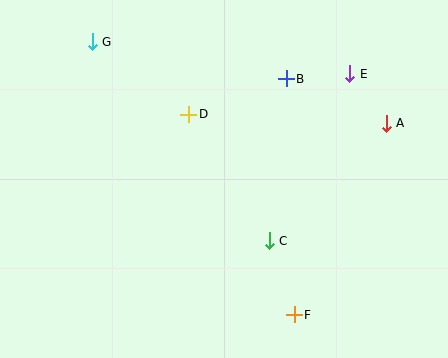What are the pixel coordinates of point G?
Point G is at (92, 42).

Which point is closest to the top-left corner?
Point G is closest to the top-left corner.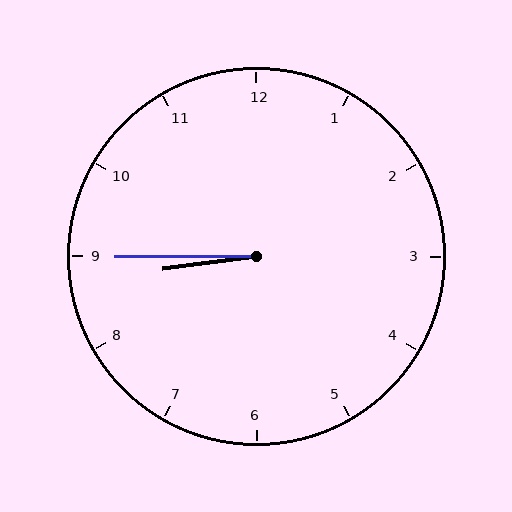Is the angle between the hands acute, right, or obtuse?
It is acute.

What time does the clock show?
8:45.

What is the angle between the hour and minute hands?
Approximately 8 degrees.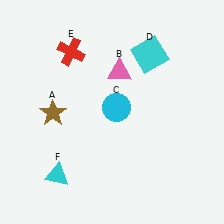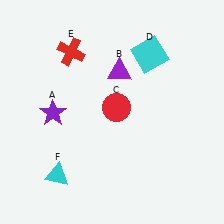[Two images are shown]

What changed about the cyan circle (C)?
In Image 1, C is cyan. In Image 2, it changed to red.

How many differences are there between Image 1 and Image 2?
There are 3 differences between the two images.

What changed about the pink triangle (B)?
In Image 1, B is pink. In Image 2, it changed to purple.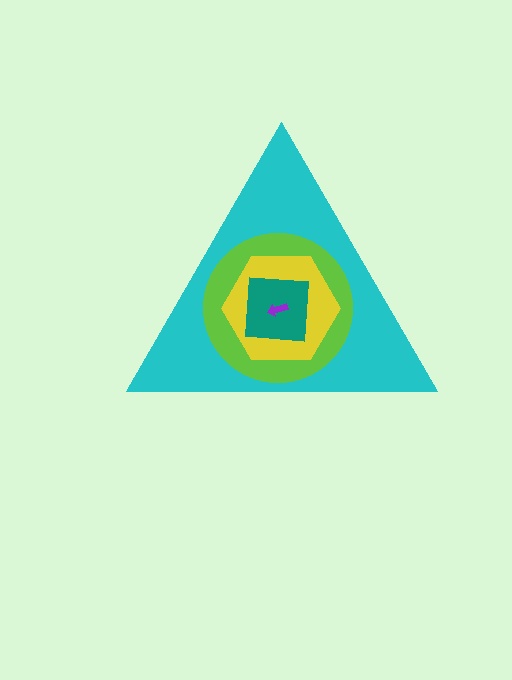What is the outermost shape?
The cyan triangle.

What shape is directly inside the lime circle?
The yellow hexagon.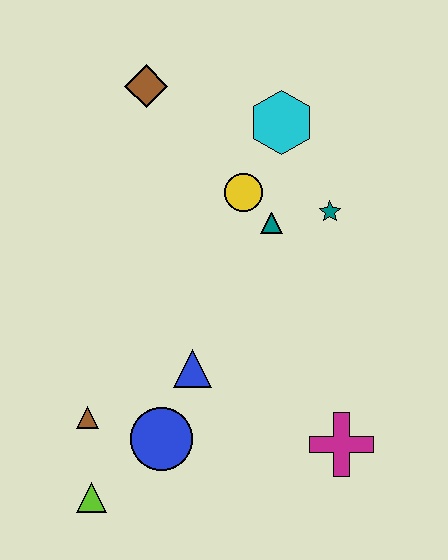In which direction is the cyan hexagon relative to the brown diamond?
The cyan hexagon is to the right of the brown diamond.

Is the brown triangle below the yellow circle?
Yes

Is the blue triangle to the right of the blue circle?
Yes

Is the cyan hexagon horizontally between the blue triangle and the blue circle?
No